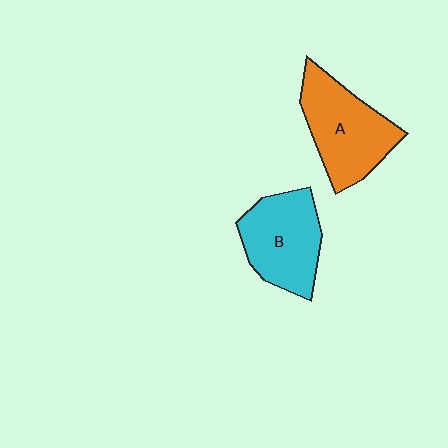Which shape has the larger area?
Shape A (orange).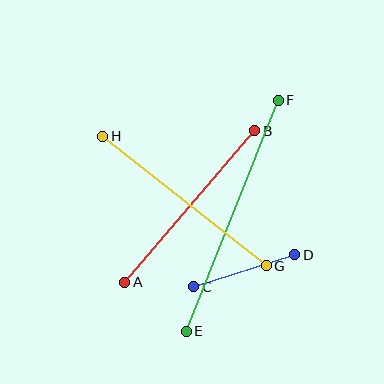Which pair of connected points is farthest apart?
Points E and F are farthest apart.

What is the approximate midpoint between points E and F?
The midpoint is at approximately (232, 216) pixels.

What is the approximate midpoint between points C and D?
The midpoint is at approximately (244, 271) pixels.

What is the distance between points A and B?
The distance is approximately 200 pixels.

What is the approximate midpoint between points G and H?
The midpoint is at approximately (184, 201) pixels.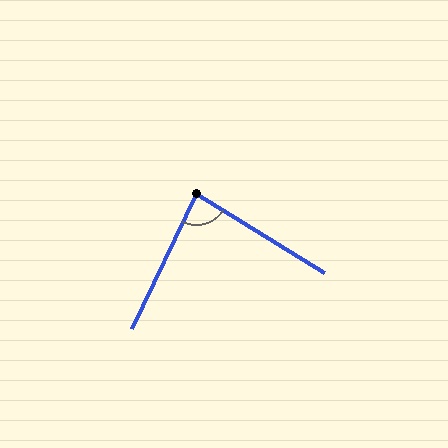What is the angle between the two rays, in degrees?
Approximately 84 degrees.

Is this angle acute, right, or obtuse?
It is acute.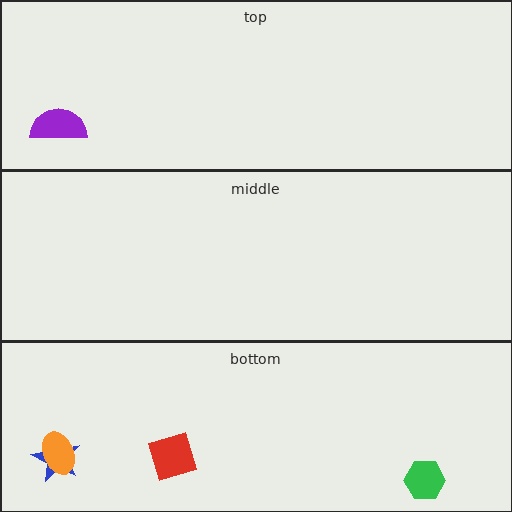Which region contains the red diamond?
The bottom region.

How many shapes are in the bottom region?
4.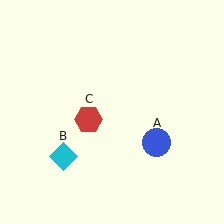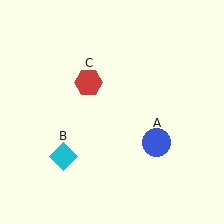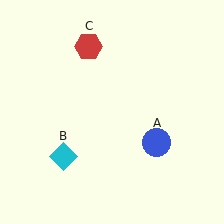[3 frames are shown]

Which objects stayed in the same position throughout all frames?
Blue circle (object A) and cyan diamond (object B) remained stationary.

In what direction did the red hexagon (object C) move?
The red hexagon (object C) moved up.